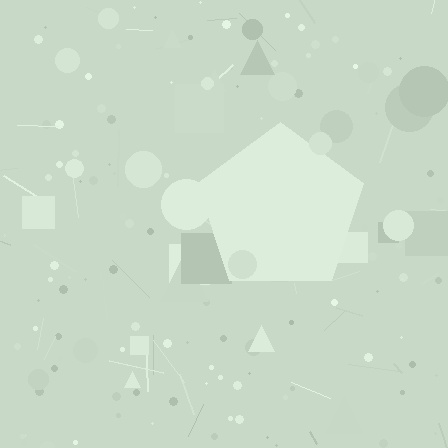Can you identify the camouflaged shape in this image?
The camouflaged shape is a pentagon.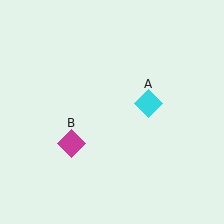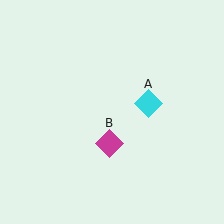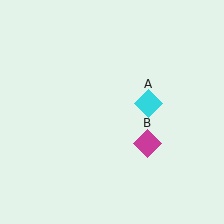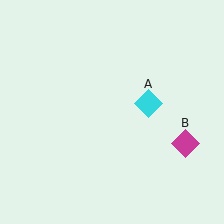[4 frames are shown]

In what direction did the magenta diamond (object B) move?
The magenta diamond (object B) moved right.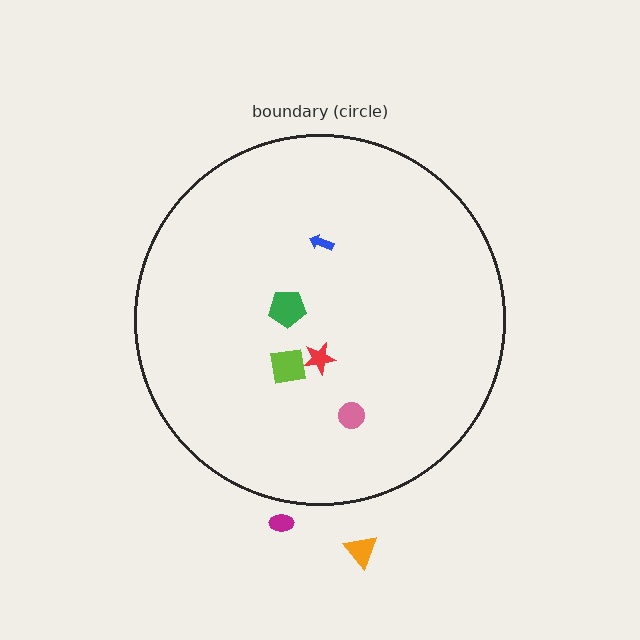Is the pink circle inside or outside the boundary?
Inside.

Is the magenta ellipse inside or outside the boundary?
Outside.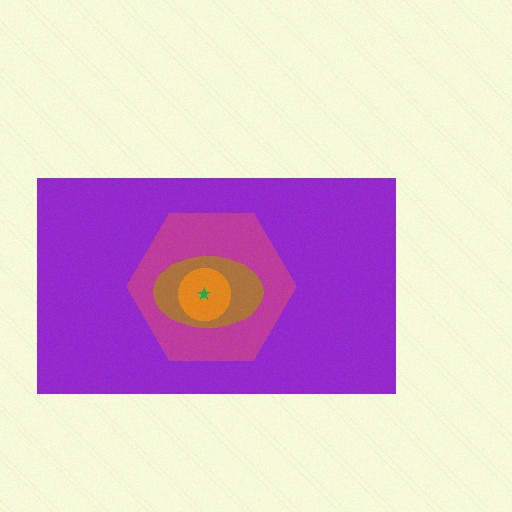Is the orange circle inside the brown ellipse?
Yes.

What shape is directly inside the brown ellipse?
The orange circle.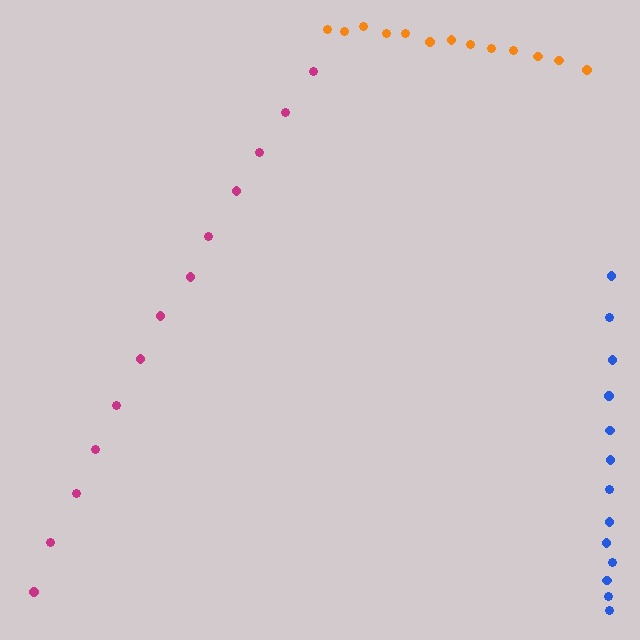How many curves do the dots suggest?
There are 3 distinct paths.